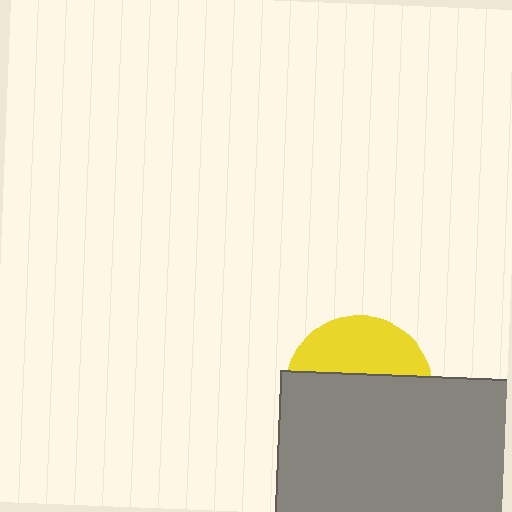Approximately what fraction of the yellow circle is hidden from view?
Roughly 63% of the yellow circle is hidden behind the gray rectangle.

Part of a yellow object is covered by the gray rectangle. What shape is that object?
It is a circle.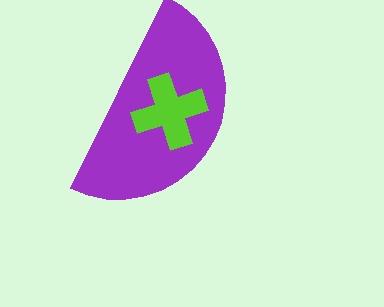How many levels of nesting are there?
2.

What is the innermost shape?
The lime cross.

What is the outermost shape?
The purple semicircle.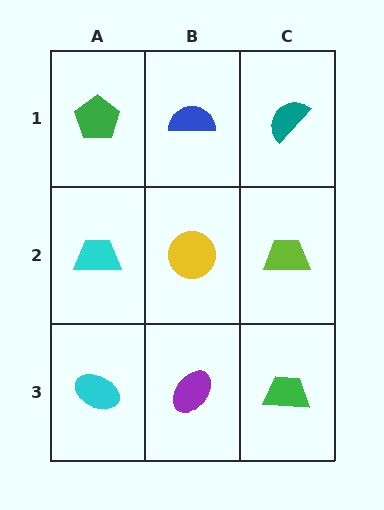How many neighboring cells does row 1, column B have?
3.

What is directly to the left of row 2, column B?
A cyan trapezoid.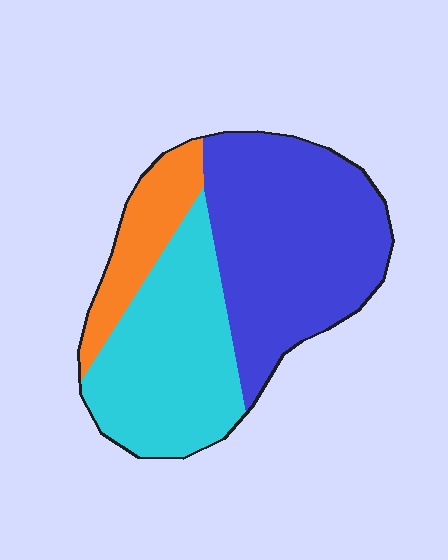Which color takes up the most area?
Blue, at roughly 50%.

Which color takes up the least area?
Orange, at roughly 15%.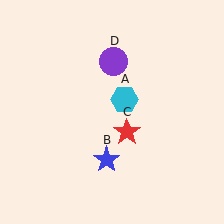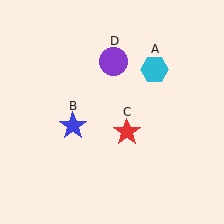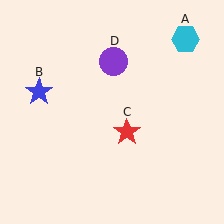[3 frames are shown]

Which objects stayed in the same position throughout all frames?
Red star (object C) and purple circle (object D) remained stationary.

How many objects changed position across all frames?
2 objects changed position: cyan hexagon (object A), blue star (object B).